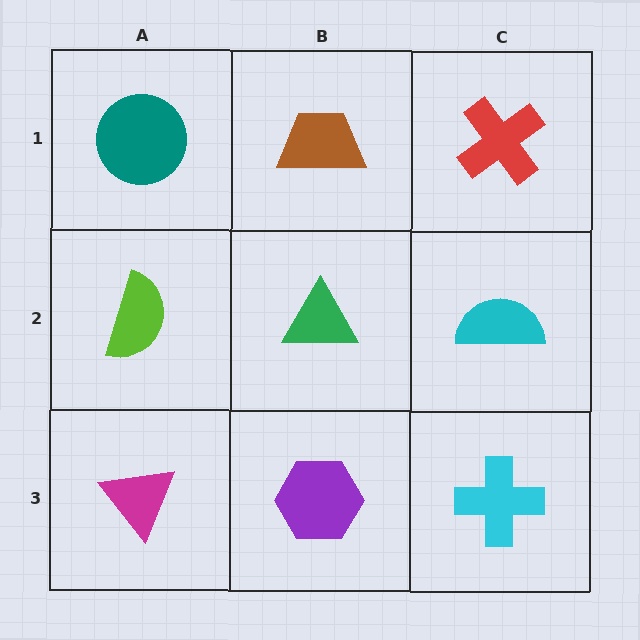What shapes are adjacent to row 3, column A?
A lime semicircle (row 2, column A), a purple hexagon (row 3, column B).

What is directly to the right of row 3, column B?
A cyan cross.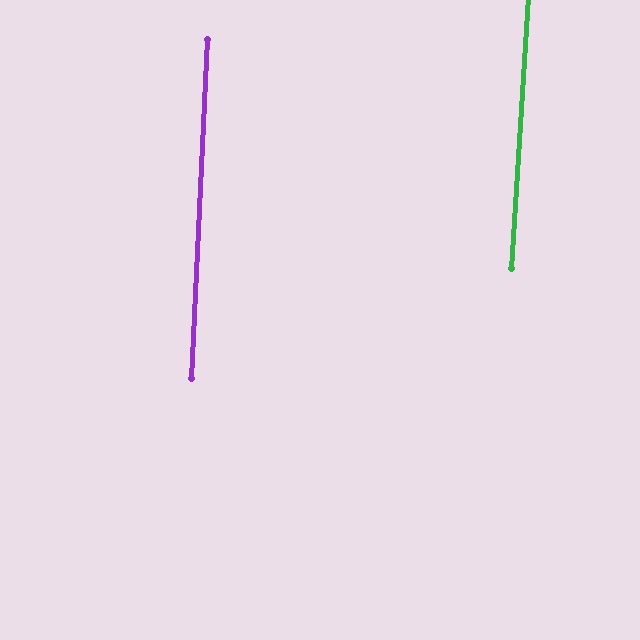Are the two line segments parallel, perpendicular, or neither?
Parallel — their directions differ by only 0.9°.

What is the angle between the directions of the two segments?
Approximately 1 degree.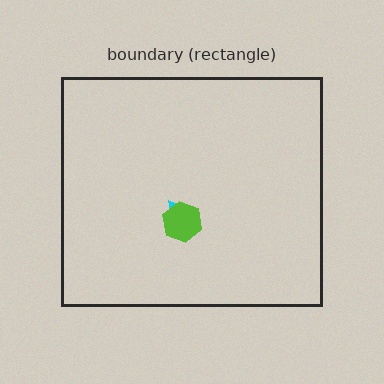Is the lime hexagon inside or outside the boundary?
Inside.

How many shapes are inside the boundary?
2 inside, 0 outside.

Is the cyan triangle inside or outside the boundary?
Inside.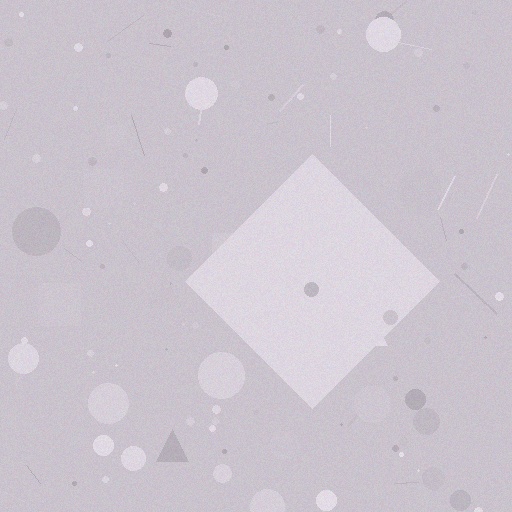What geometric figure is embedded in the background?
A diamond is embedded in the background.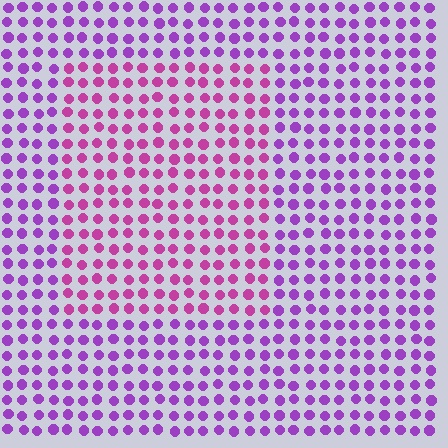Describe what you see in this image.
The image is filled with small purple elements in a uniform arrangement. A rectangle-shaped region is visible where the elements are tinted to a slightly different hue, forming a subtle color boundary.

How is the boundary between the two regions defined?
The boundary is defined purely by a slight shift in hue (about 33 degrees). Spacing, size, and orientation are identical on both sides.